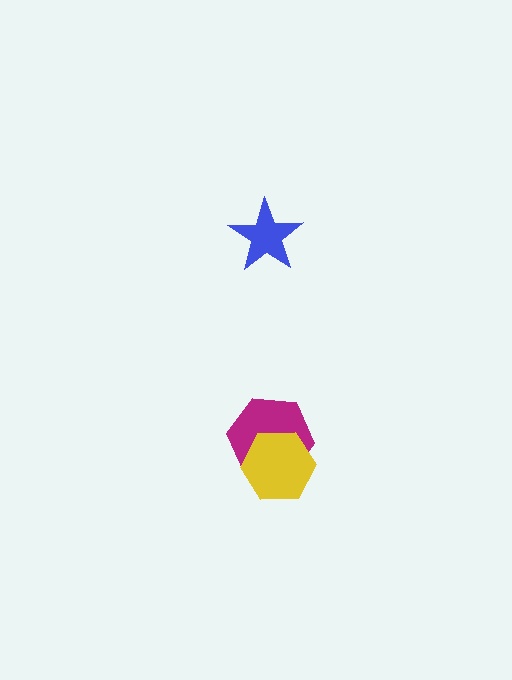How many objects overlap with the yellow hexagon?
1 object overlaps with the yellow hexagon.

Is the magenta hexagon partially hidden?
Yes, it is partially covered by another shape.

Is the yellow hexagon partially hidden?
No, no other shape covers it.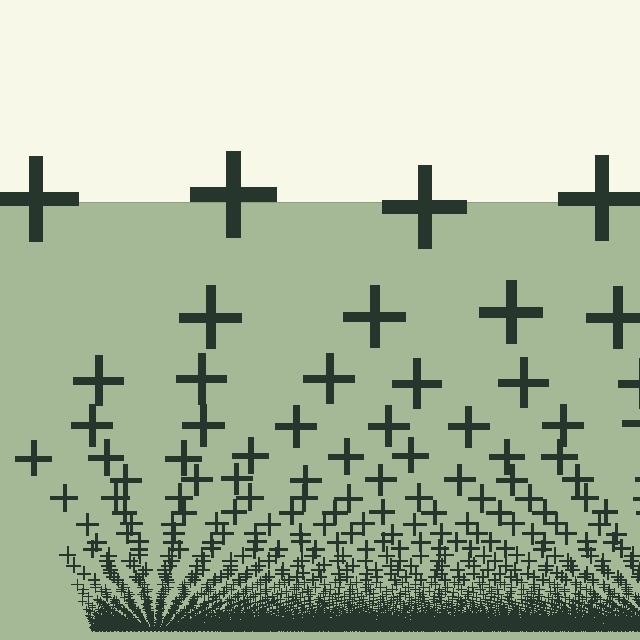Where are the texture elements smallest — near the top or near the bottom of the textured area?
Near the bottom.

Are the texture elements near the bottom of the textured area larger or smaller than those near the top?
Smaller. The gradient is inverted — elements near the bottom are smaller and denser.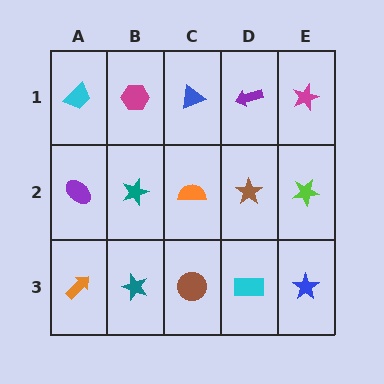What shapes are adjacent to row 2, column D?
A purple arrow (row 1, column D), a cyan rectangle (row 3, column D), an orange semicircle (row 2, column C), a lime star (row 2, column E).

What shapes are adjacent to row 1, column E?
A lime star (row 2, column E), a purple arrow (row 1, column D).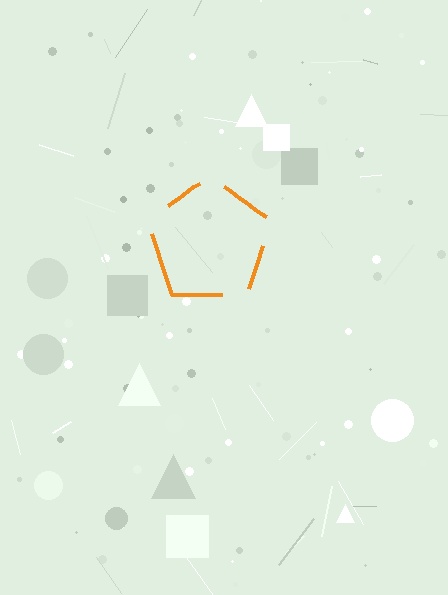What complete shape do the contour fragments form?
The contour fragments form a pentagon.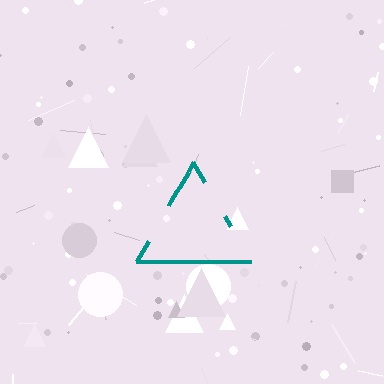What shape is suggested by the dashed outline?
The dashed outline suggests a triangle.